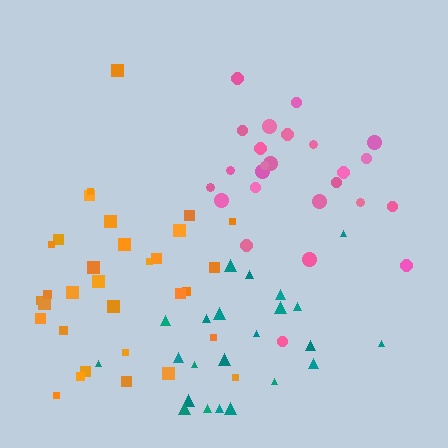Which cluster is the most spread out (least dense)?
Pink.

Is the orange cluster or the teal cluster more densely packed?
Orange.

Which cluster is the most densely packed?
Orange.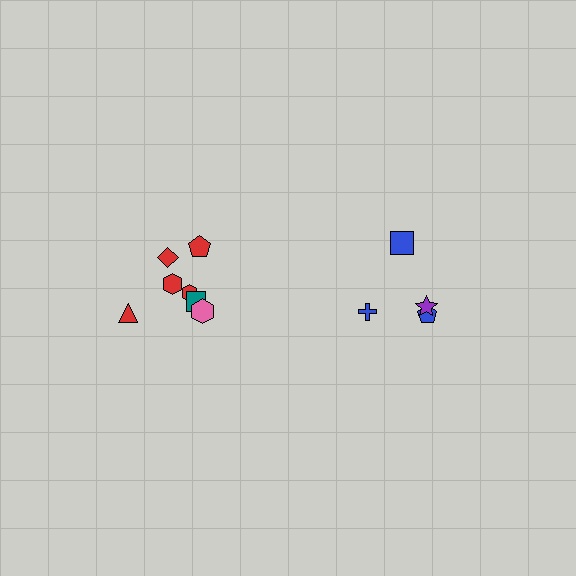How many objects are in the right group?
There are 4 objects.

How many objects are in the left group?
There are 7 objects.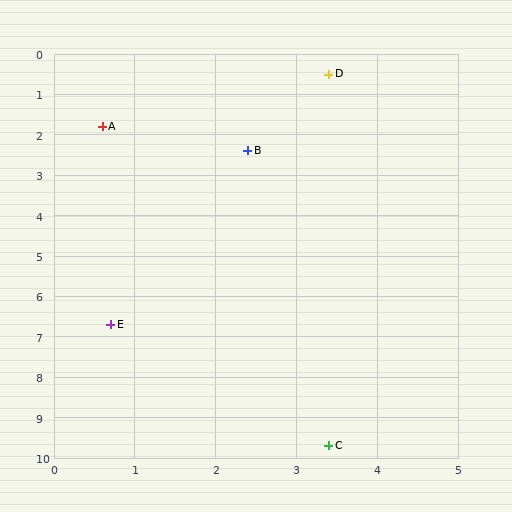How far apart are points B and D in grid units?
Points B and D are about 2.1 grid units apart.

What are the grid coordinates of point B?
Point B is at approximately (2.4, 2.4).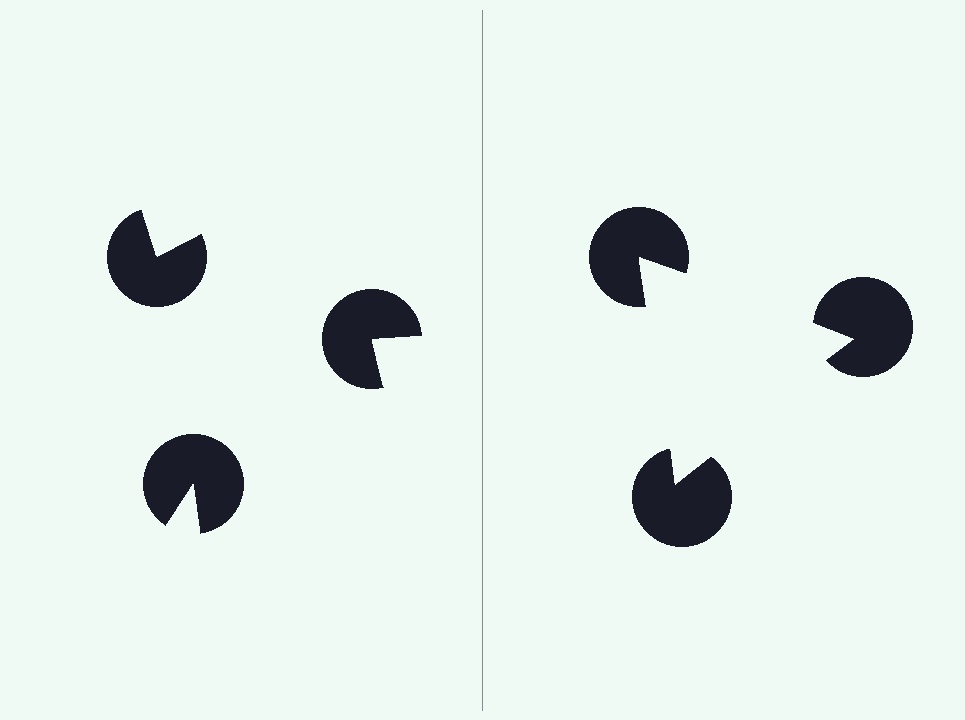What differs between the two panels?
The pac-man discs are positioned identically on both sides; only the wedge orientations differ. On the right they align to a triangle; on the left they are misaligned.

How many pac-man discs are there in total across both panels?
6 — 3 on each side.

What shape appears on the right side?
An illusory triangle.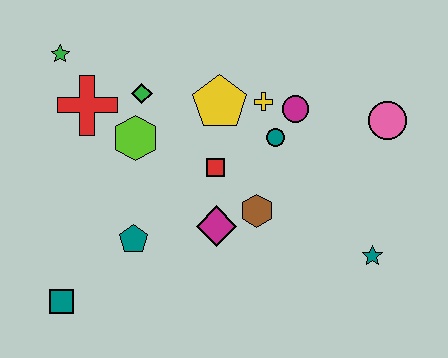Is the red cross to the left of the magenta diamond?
Yes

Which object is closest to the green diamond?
The lime hexagon is closest to the green diamond.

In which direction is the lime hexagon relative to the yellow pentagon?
The lime hexagon is to the left of the yellow pentagon.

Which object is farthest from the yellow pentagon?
The teal square is farthest from the yellow pentagon.